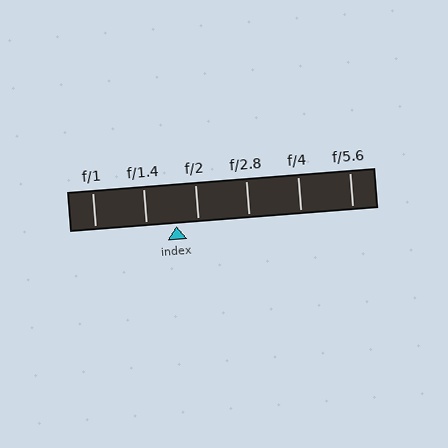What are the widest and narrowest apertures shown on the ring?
The widest aperture shown is f/1 and the narrowest is f/5.6.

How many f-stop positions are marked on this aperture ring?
There are 6 f-stop positions marked.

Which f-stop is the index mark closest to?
The index mark is closest to f/2.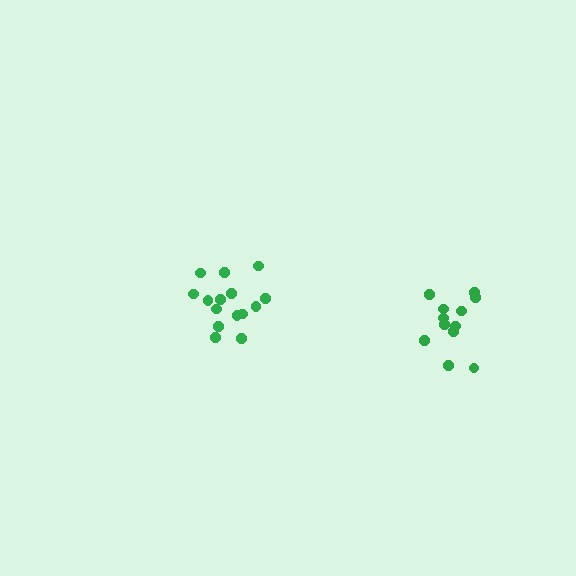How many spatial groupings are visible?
There are 2 spatial groupings.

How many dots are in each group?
Group 1: 15 dots, Group 2: 12 dots (27 total).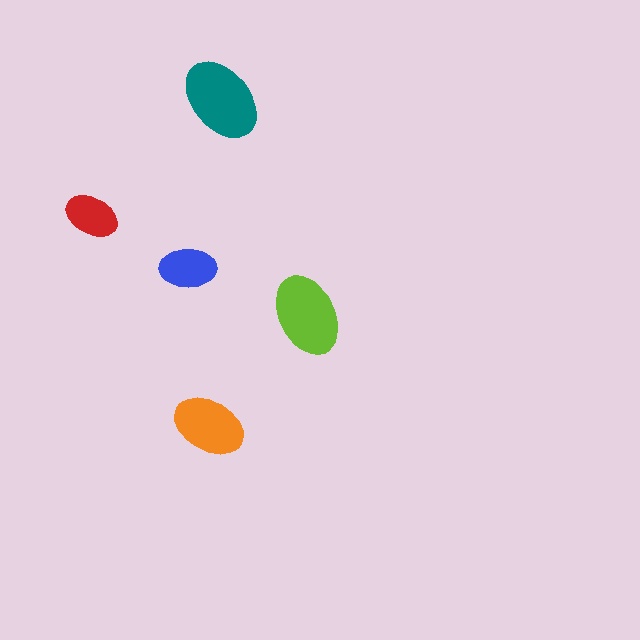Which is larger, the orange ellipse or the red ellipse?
The orange one.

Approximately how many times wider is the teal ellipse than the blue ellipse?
About 1.5 times wider.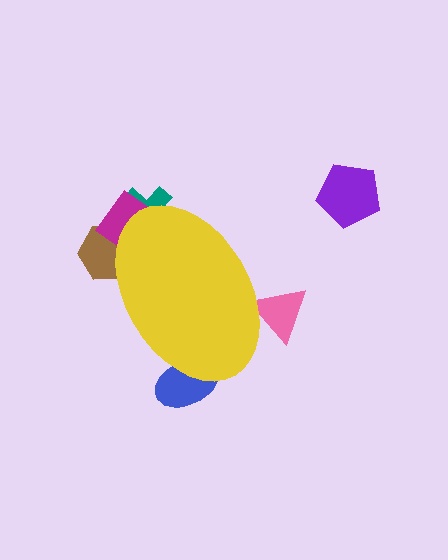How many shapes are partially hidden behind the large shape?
5 shapes are partially hidden.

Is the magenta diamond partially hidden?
Yes, the magenta diamond is partially hidden behind the yellow ellipse.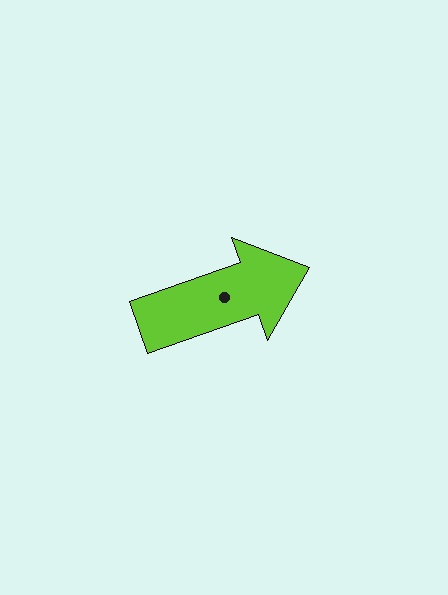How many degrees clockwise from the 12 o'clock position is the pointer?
Approximately 71 degrees.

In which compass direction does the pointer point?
East.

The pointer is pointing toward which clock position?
Roughly 2 o'clock.